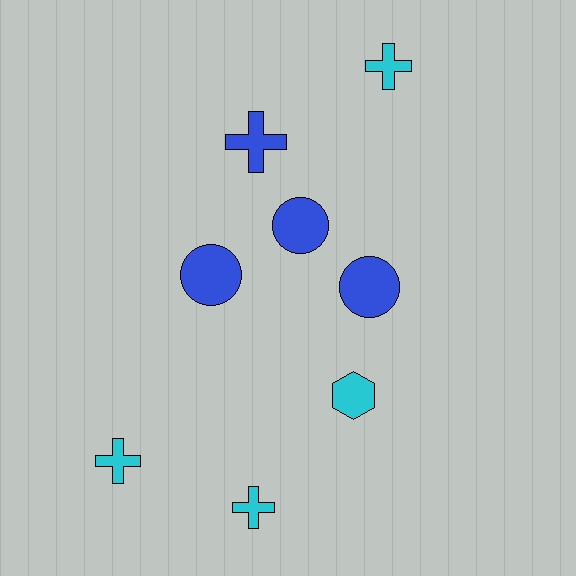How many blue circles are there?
There are 3 blue circles.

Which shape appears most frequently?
Cross, with 4 objects.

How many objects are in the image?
There are 8 objects.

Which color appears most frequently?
Blue, with 4 objects.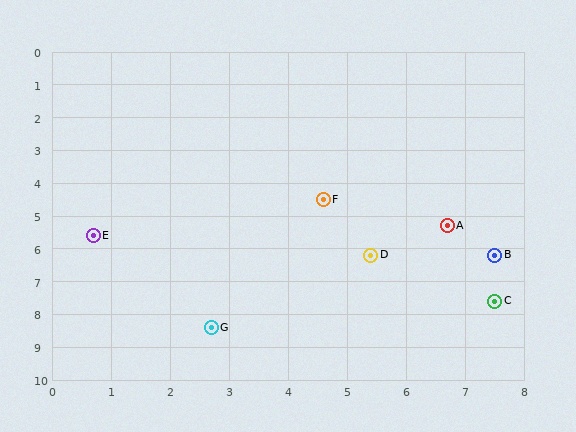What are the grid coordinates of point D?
Point D is at approximately (5.4, 6.2).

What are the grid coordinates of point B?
Point B is at approximately (7.5, 6.2).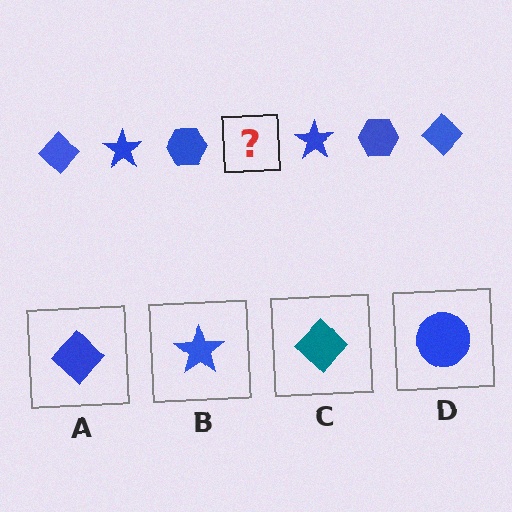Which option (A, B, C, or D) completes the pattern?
A.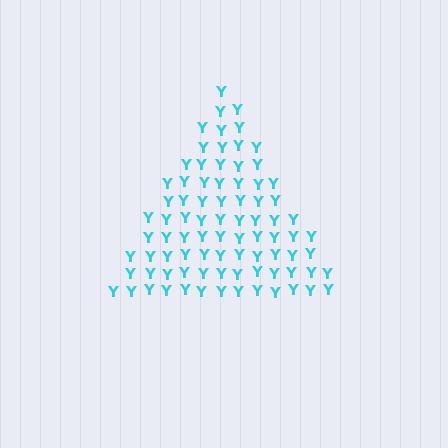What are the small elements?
The small elements are letter Y's.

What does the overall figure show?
The overall figure shows a triangle.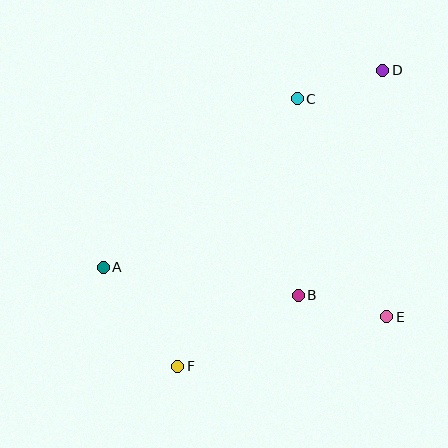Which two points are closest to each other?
Points C and D are closest to each other.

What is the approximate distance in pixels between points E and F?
The distance between E and F is approximately 215 pixels.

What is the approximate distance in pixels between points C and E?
The distance between C and E is approximately 236 pixels.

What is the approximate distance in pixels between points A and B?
The distance between A and B is approximately 197 pixels.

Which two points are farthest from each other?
Points D and F are farthest from each other.